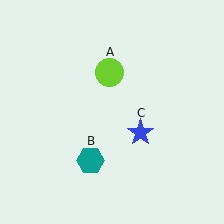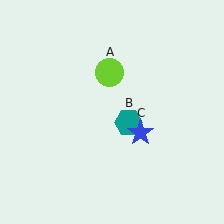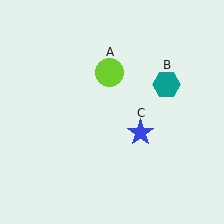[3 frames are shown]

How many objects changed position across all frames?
1 object changed position: teal hexagon (object B).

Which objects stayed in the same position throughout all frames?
Lime circle (object A) and blue star (object C) remained stationary.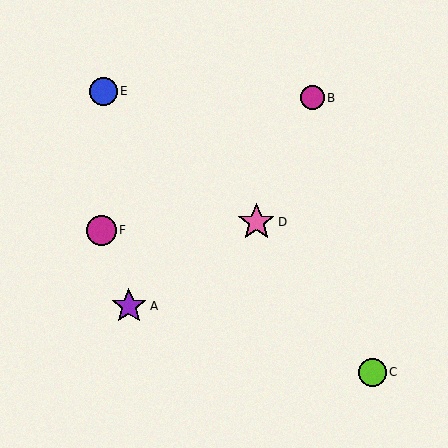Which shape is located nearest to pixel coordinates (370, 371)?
The lime circle (labeled C) at (372, 372) is nearest to that location.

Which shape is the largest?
The pink star (labeled D) is the largest.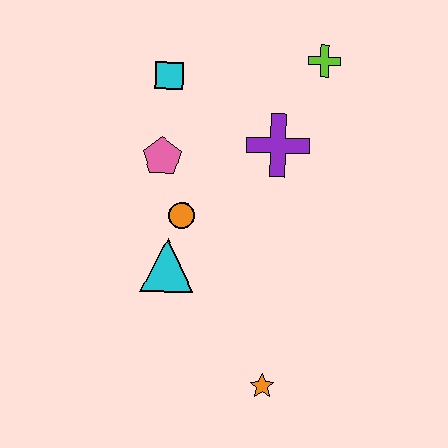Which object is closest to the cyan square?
The pink pentagon is closest to the cyan square.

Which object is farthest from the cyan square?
The orange star is farthest from the cyan square.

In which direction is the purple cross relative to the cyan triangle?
The purple cross is above the cyan triangle.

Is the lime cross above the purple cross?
Yes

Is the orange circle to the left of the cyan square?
No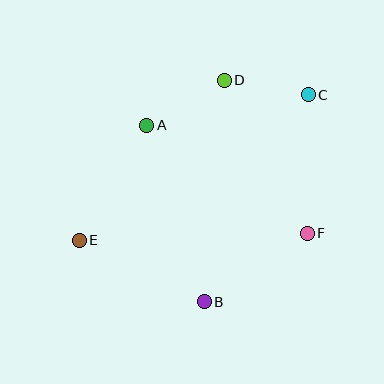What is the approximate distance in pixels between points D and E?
The distance between D and E is approximately 216 pixels.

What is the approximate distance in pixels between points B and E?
The distance between B and E is approximately 139 pixels.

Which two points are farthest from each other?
Points C and E are farthest from each other.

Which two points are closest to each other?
Points C and D are closest to each other.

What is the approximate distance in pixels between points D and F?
The distance between D and F is approximately 174 pixels.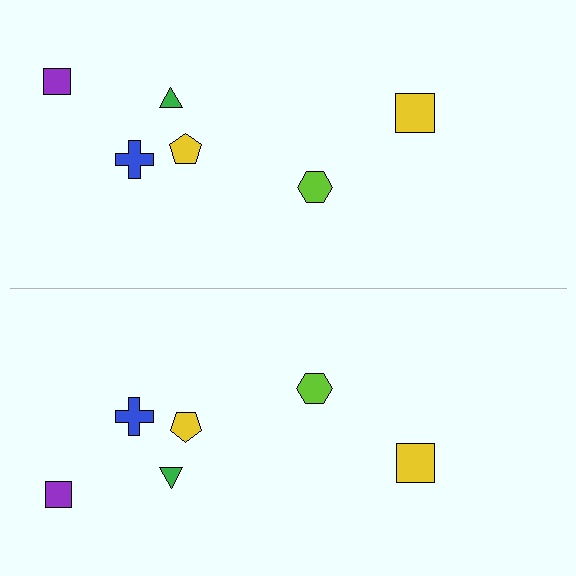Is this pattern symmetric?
Yes, this pattern has bilateral (reflection) symmetry.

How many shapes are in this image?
There are 12 shapes in this image.